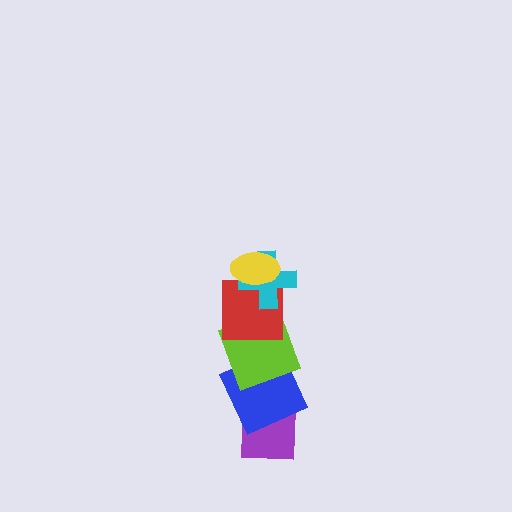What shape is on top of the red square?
The cyan cross is on top of the red square.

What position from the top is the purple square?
The purple square is 6th from the top.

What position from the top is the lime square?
The lime square is 4th from the top.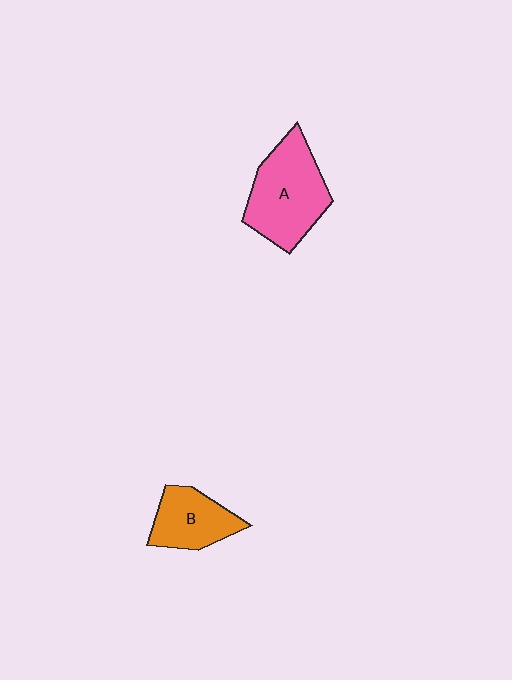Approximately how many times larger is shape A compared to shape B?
Approximately 1.6 times.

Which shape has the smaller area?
Shape B (orange).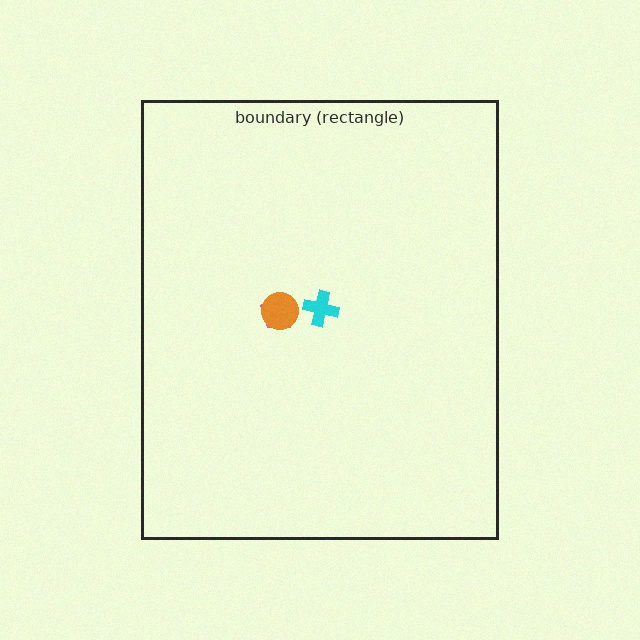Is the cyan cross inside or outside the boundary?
Inside.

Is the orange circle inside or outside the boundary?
Inside.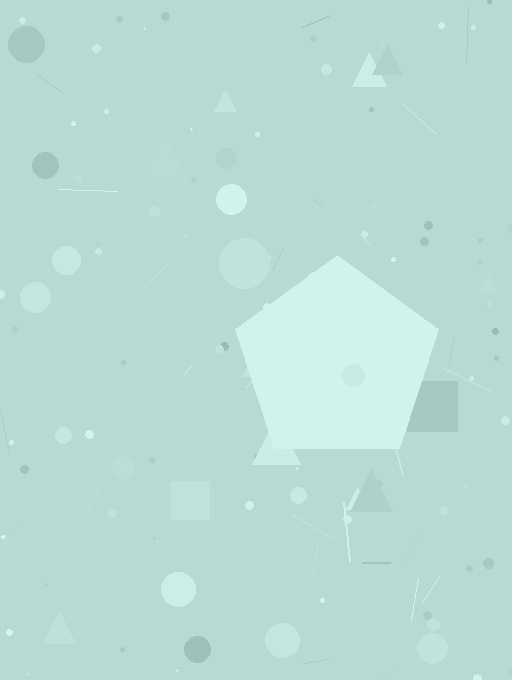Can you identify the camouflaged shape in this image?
The camouflaged shape is a pentagon.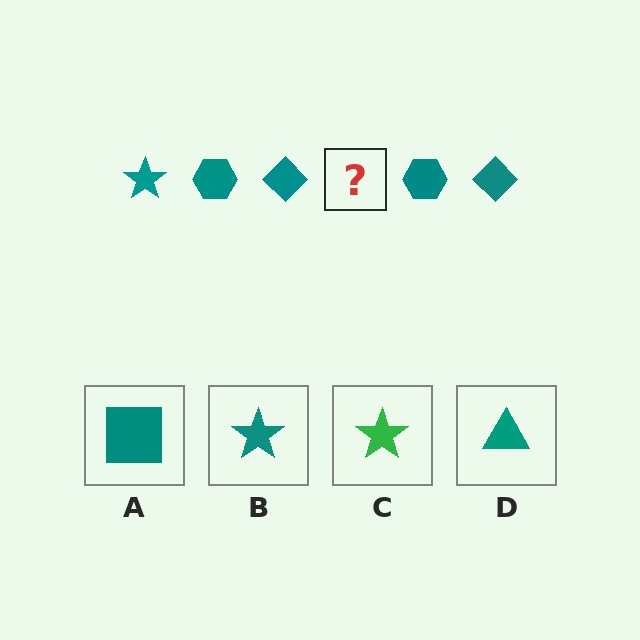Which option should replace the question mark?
Option B.